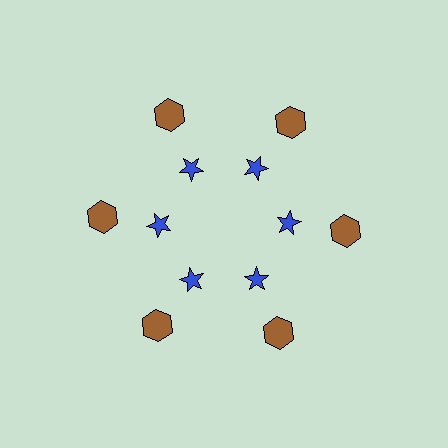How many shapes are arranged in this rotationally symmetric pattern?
There are 12 shapes, arranged in 6 groups of 2.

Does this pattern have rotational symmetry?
Yes, this pattern has 6-fold rotational symmetry. It looks the same after rotating 60 degrees around the center.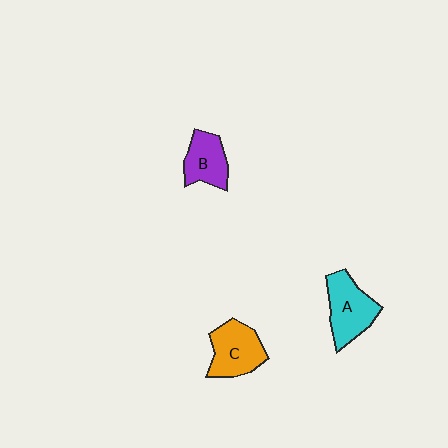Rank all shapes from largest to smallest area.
From largest to smallest: A (cyan), C (orange), B (purple).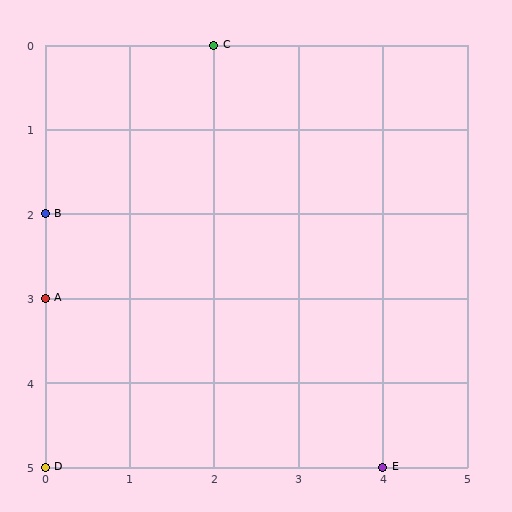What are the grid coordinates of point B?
Point B is at grid coordinates (0, 2).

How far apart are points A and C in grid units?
Points A and C are 2 columns and 3 rows apart (about 3.6 grid units diagonally).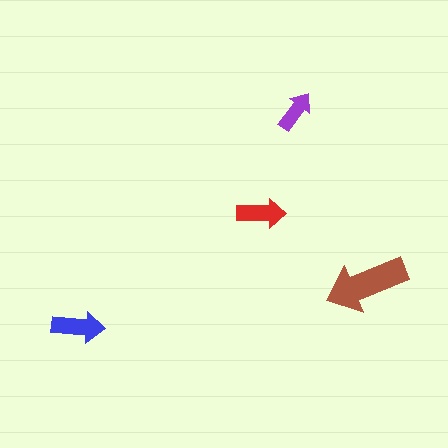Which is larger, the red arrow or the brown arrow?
The brown one.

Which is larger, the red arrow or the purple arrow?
The red one.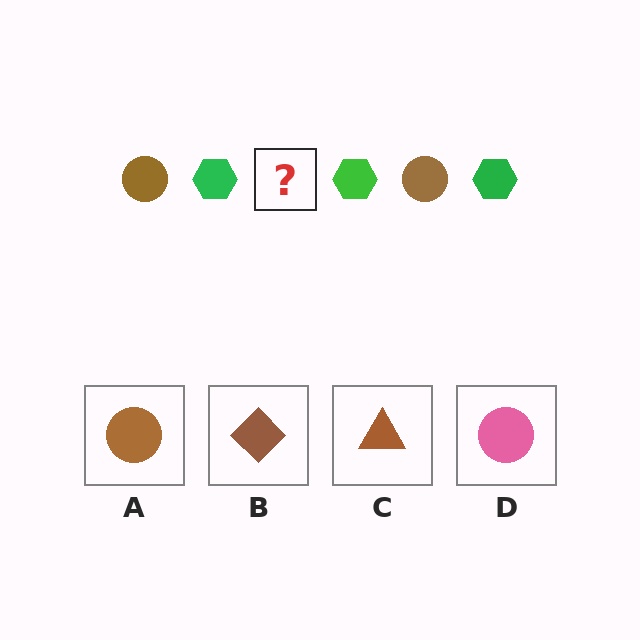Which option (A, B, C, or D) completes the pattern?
A.